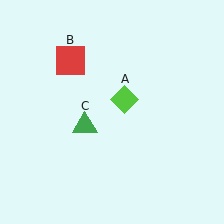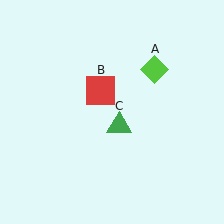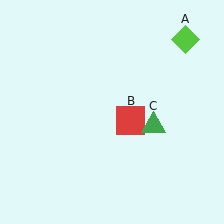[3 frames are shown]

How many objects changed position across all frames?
3 objects changed position: lime diamond (object A), red square (object B), green triangle (object C).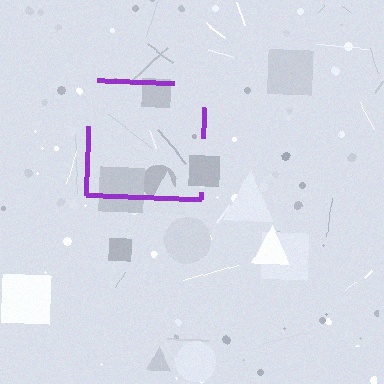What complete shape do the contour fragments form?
The contour fragments form a square.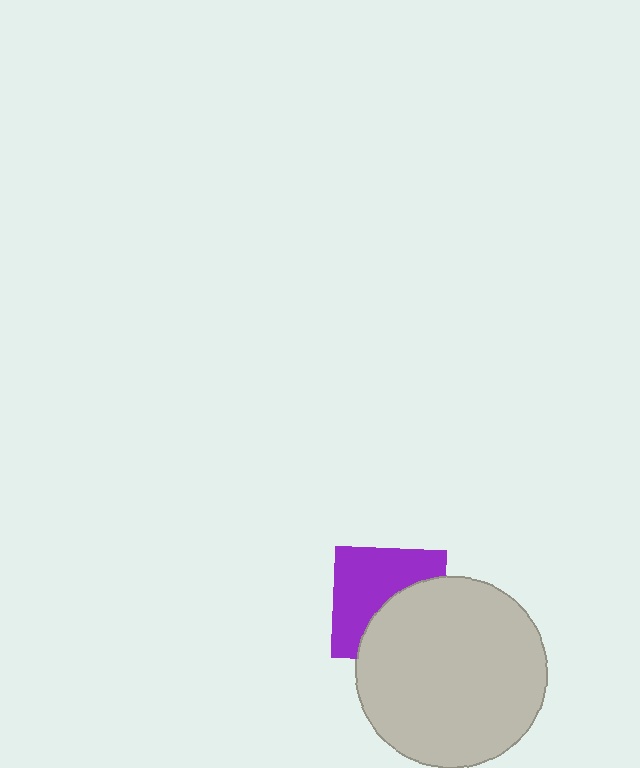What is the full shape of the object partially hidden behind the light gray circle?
The partially hidden object is a purple square.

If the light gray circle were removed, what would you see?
You would see the complete purple square.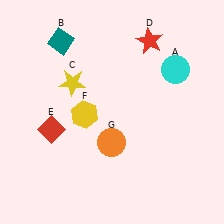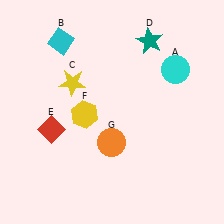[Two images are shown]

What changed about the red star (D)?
In Image 1, D is red. In Image 2, it changed to teal.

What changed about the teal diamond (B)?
In Image 1, B is teal. In Image 2, it changed to cyan.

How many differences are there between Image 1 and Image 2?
There are 2 differences between the two images.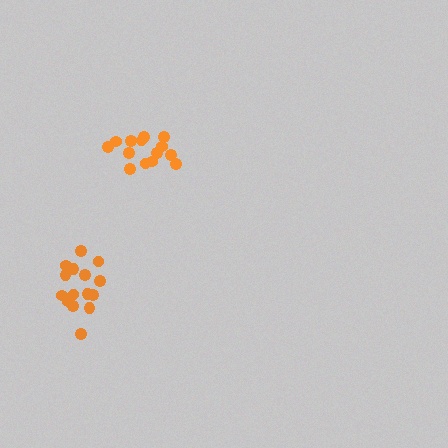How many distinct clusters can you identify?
There are 2 distinct clusters.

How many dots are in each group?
Group 1: 15 dots, Group 2: 14 dots (29 total).